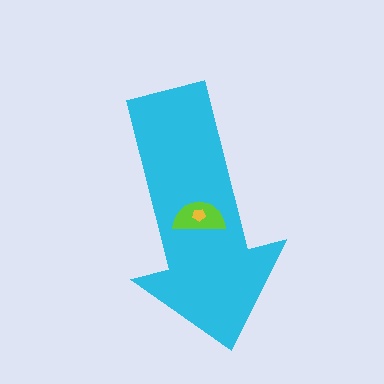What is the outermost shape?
The cyan arrow.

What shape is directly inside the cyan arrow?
The lime semicircle.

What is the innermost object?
The yellow pentagon.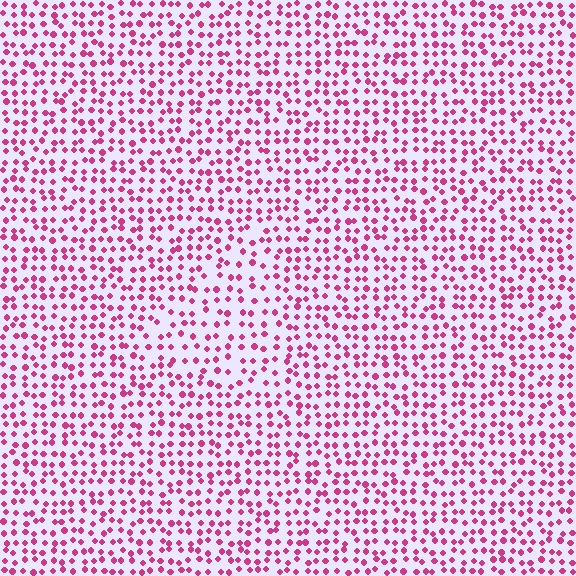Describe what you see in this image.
The image contains small magenta elements arranged at two different densities. A triangle-shaped region is visible where the elements are less densely packed than the surrounding area.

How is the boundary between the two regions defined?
The boundary is defined by a change in element density (approximately 1.5x ratio). All elements are the same color, size, and shape.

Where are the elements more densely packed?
The elements are more densely packed outside the triangle boundary.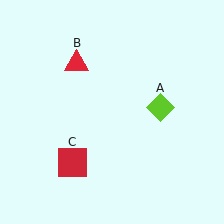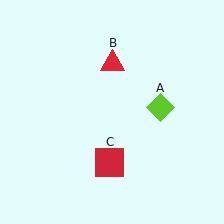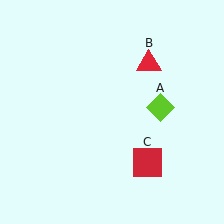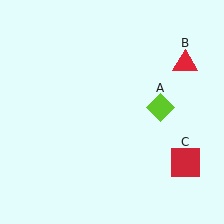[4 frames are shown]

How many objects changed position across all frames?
2 objects changed position: red triangle (object B), red square (object C).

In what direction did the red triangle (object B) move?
The red triangle (object B) moved right.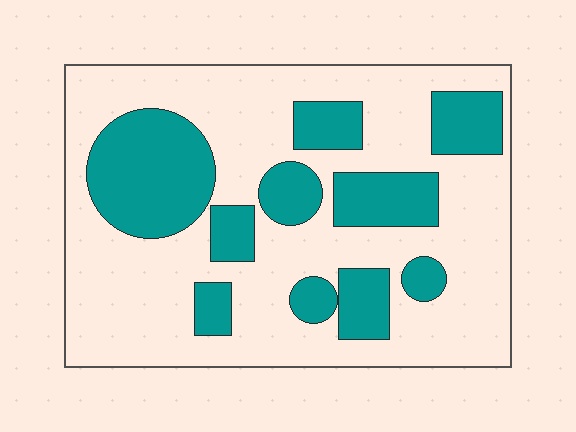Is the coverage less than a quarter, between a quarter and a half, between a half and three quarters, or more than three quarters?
Between a quarter and a half.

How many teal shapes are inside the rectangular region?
10.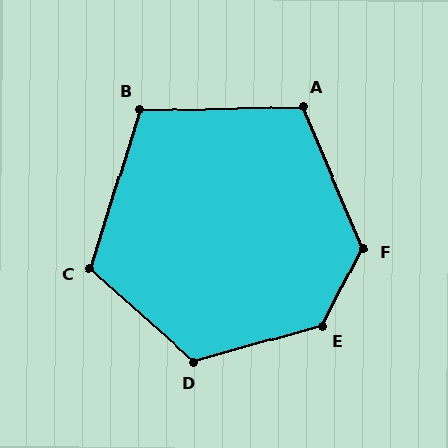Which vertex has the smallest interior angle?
B, at approximately 109 degrees.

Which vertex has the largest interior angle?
E, at approximately 134 degrees.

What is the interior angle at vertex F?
Approximately 129 degrees (obtuse).